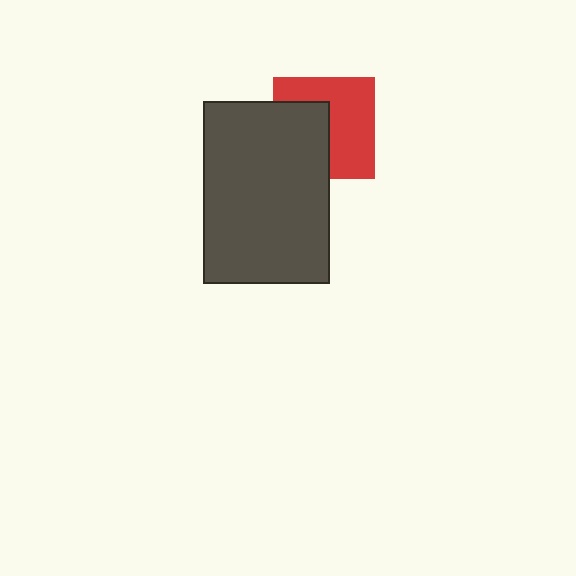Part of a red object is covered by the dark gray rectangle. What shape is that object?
It is a square.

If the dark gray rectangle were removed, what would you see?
You would see the complete red square.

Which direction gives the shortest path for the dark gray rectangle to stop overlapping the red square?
Moving left gives the shortest separation.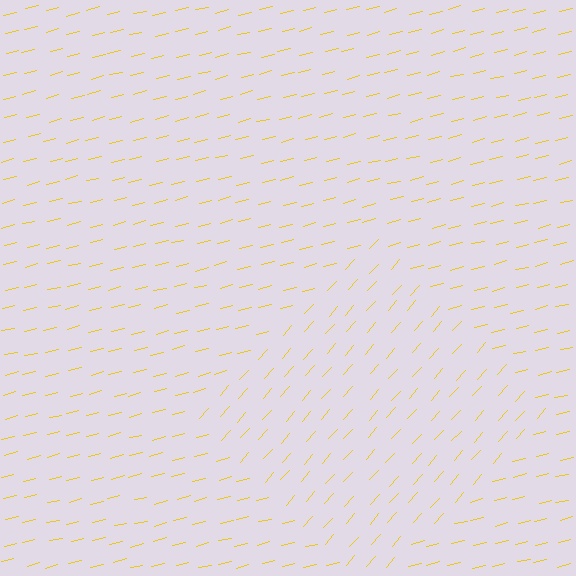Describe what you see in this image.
The image is filled with small yellow line segments. A diamond region in the image has lines oriented differently from the surrounding lines, creating a visible texture boundary.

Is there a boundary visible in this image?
Yes, there is a texture boundary formed by a change in line orientation.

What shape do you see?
I see a diamond.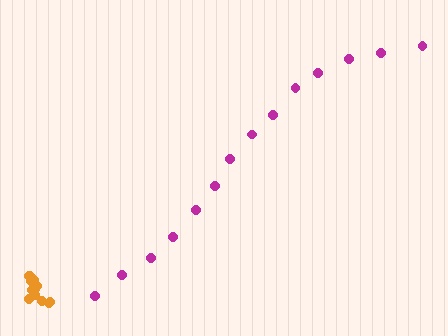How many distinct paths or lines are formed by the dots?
There are 2 distinct paths.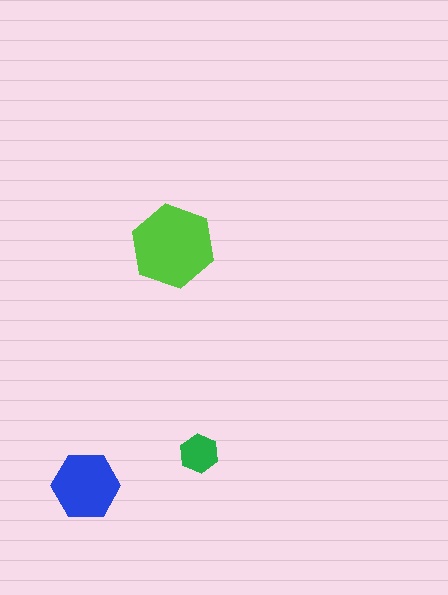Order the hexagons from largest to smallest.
the lime one, the blue one, the green one.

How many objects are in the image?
There are 3 objects in the image.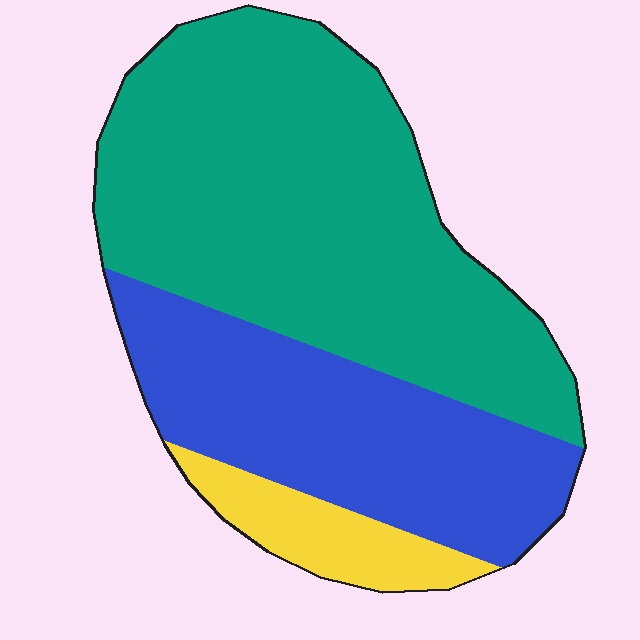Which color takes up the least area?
Yellow, at roughly 10%.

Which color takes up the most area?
Teal, at roughly 60%.